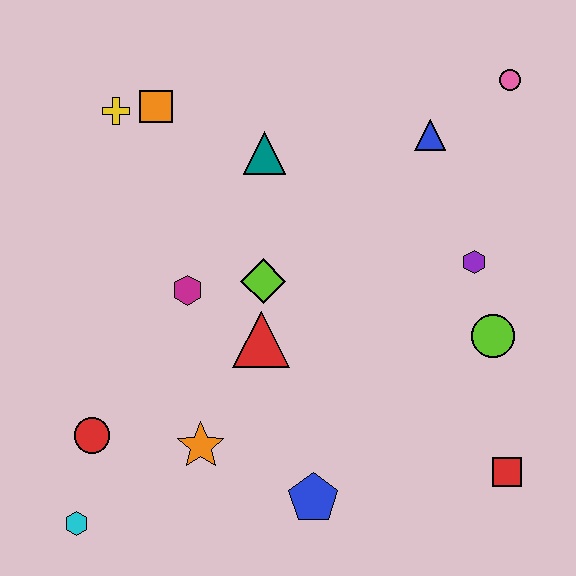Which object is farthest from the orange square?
The red square is farthest from the orange square.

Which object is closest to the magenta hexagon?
The lime diamond is closest to the magenta hexagon.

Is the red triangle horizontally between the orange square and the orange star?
No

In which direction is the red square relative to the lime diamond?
The red square is to the right of the lime diamond.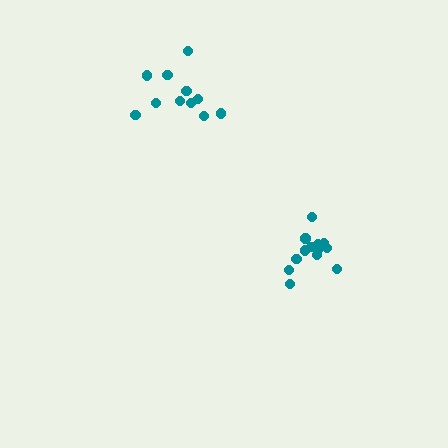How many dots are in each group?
Group 1: 13 dots, Group 2: 11 dots (24 total).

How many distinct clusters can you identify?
There are 2 distinct clusters.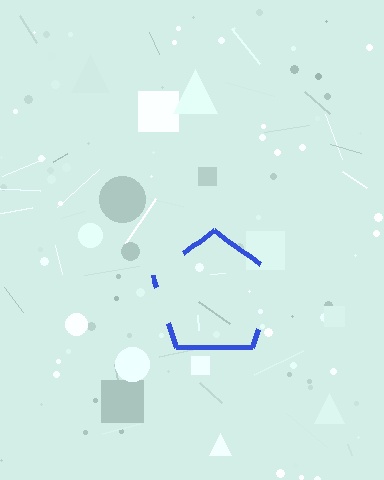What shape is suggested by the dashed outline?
The dashed outline suggests a pentagon.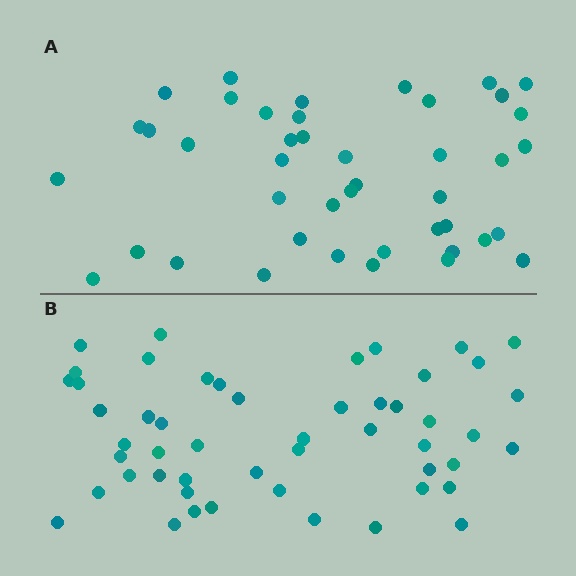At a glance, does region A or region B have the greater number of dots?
Region B (the bottom region) has more dots.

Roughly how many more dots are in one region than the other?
Region B has roughly 8 or so more dots than region A.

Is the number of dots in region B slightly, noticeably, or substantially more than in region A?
Region B has only slightly more — the two regions are fairly close. The ratio is roughly 1.2 to 1.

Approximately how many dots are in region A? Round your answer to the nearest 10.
About 40 dots. (The exact count is 43, which rounds to 40.)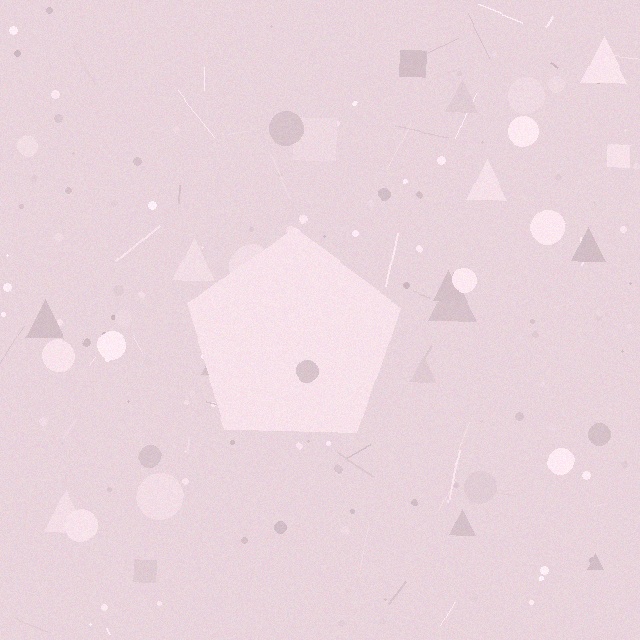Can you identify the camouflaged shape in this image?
The camouflaged shape is a pentagon.